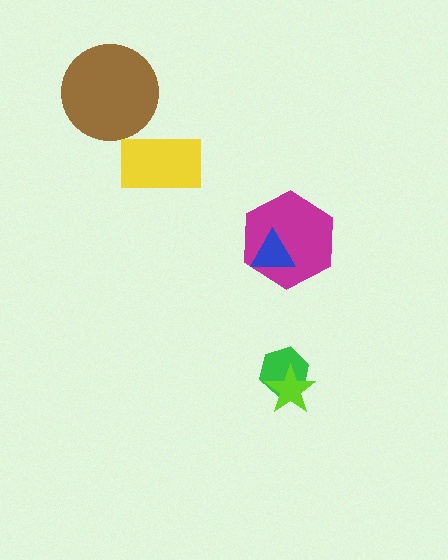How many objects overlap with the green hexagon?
1 object overlaps with the green hexagon.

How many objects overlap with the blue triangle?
1 object overlaps with the blue triangle.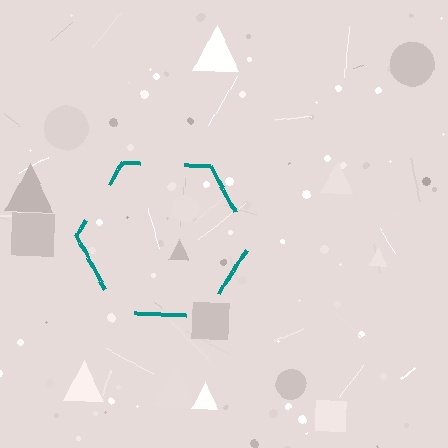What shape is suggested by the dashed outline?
The dashed outline suggests a hexagon.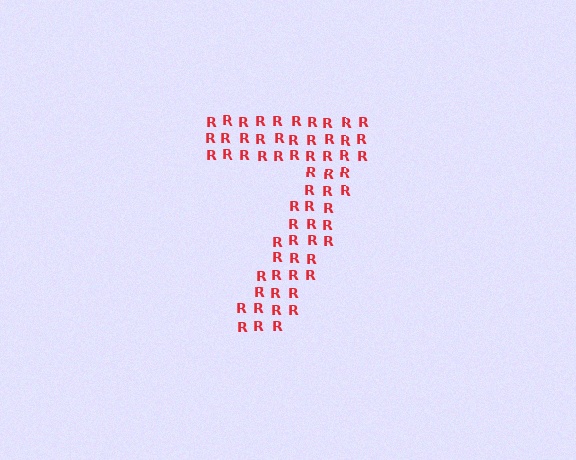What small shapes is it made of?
It is made of small letter R's.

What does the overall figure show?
The overall figure shows the digit 7.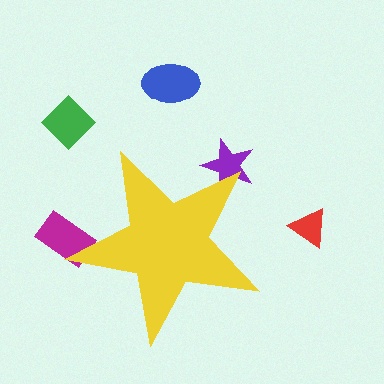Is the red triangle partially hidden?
No, the red triangle is fully visible.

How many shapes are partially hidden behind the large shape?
2 shapes are partially hidden.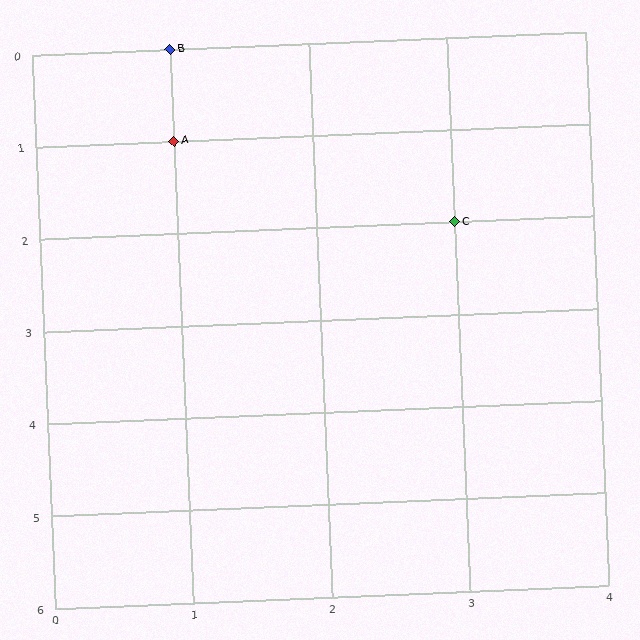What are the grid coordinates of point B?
Point B is at grid coordinates (1, 0).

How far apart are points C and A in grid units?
Points C and A are 2 columns and 1 row apart (about 2.2 grid units diagonally).